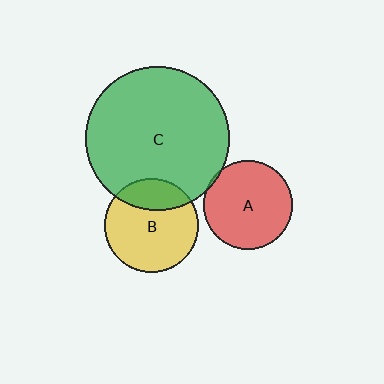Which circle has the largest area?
Circle C (green).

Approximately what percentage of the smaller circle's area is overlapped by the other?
Approximately 5%.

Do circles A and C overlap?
Yes.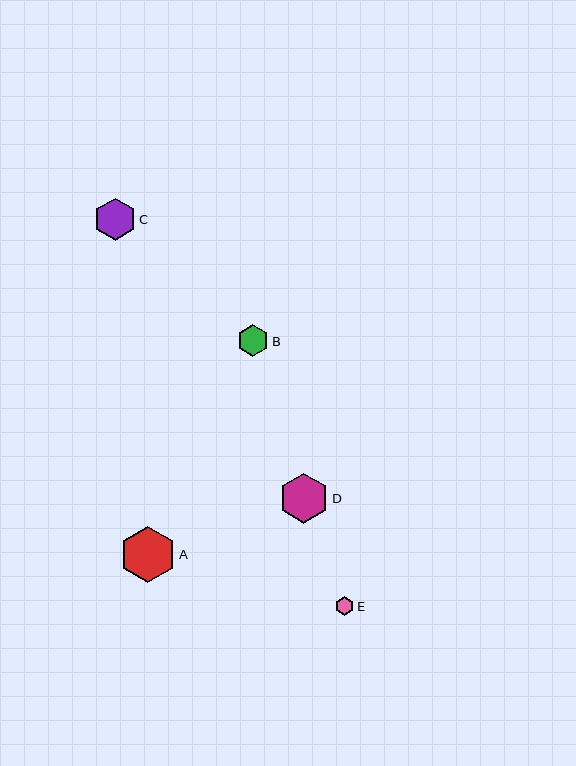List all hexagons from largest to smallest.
From largest to smallest: A, D, C, B, E.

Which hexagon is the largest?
Hexagon A is the largest with a size of approximately 56 pixels.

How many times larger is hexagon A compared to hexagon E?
Hexagon A is approximately 3.0 times the size of hexagon E.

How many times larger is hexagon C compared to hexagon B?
Hexagon C is approximately 1.3 times the size of hexagon B.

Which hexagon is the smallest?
Hexagon E is the smallest with a size of approximately 19 pixels.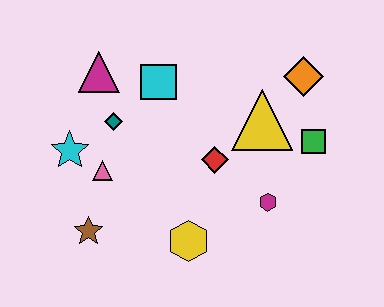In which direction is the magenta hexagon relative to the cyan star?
The magenta hexagon is to the right of the cyan star.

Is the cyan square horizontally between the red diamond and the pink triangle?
Yes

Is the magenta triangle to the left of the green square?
Yes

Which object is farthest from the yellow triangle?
The brown star is farthest from the yellow triangle.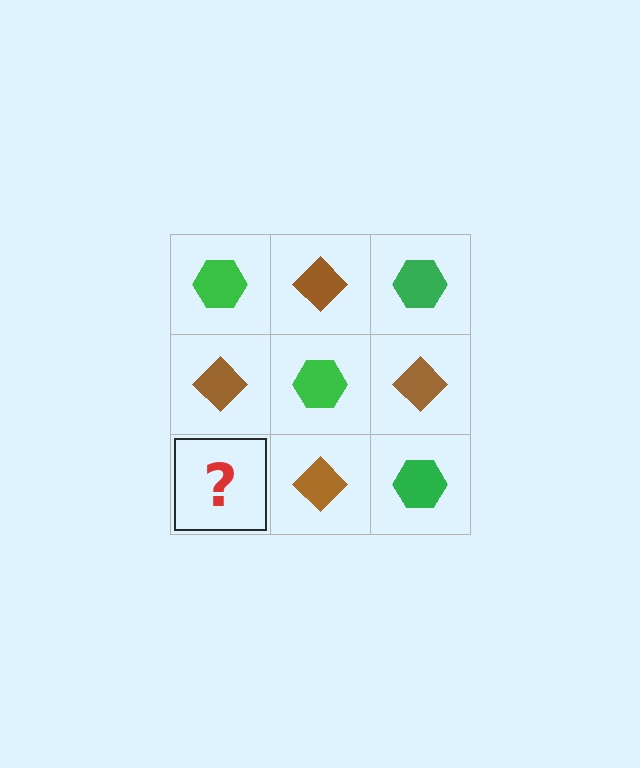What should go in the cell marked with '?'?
The missing cell should contain a green hexagon.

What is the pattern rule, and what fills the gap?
The rule is that it alternates green hexagon and brown diamond in a checkerboard pattern. The gap should be filled with a green hexagon.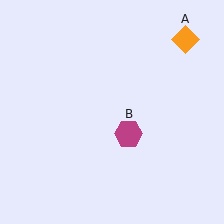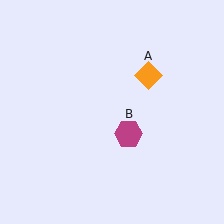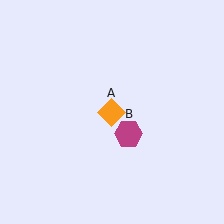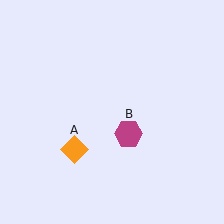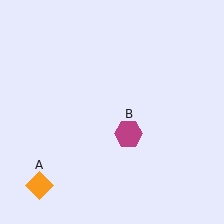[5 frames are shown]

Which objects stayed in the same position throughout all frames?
Magenta hexagon (object B) remained stationary.